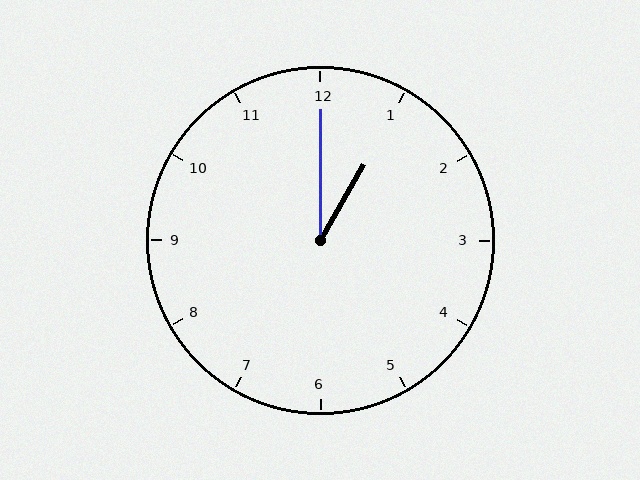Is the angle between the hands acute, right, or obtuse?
It is acute.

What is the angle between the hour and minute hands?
Approximately 30 degrees.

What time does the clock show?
1:00.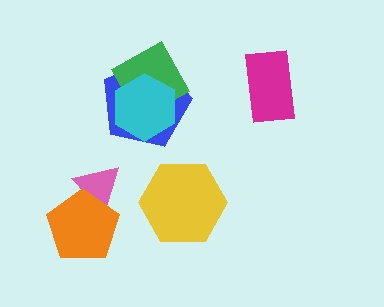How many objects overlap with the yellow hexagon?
0 objects overlap with the yellow hexagon.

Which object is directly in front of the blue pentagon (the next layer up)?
The green diamond is directly in front of the blue pentagon.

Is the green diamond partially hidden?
Yes, it is partially covered by another shape.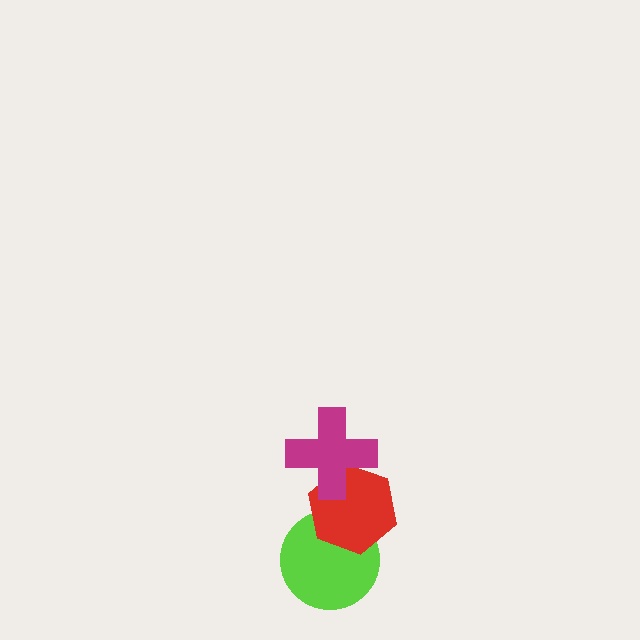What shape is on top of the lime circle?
The red hexagon is on top of the lime circle.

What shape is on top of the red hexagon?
The magenta cross is on top of the red hexagon.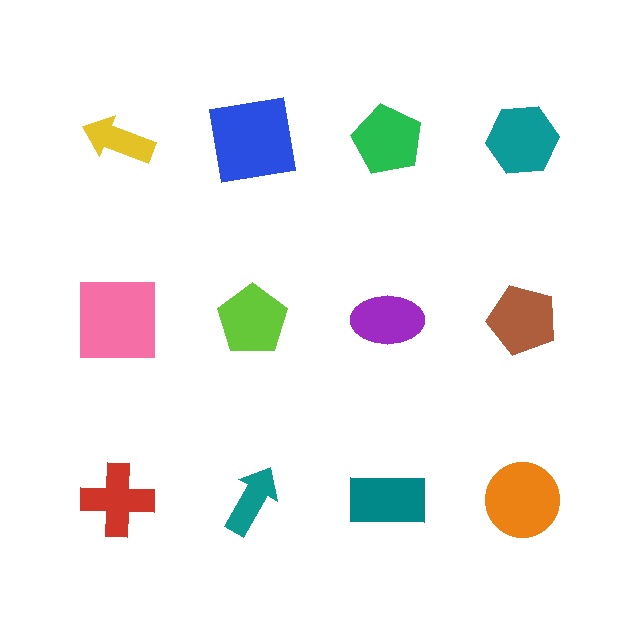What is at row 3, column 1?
A red cross.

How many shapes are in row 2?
4 shapes.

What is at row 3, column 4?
An orange circle.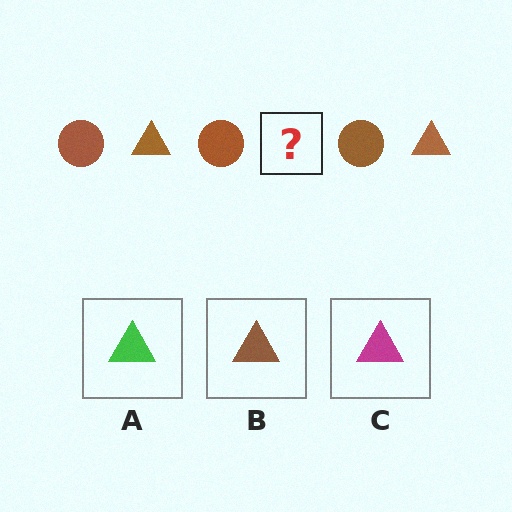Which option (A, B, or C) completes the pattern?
B.